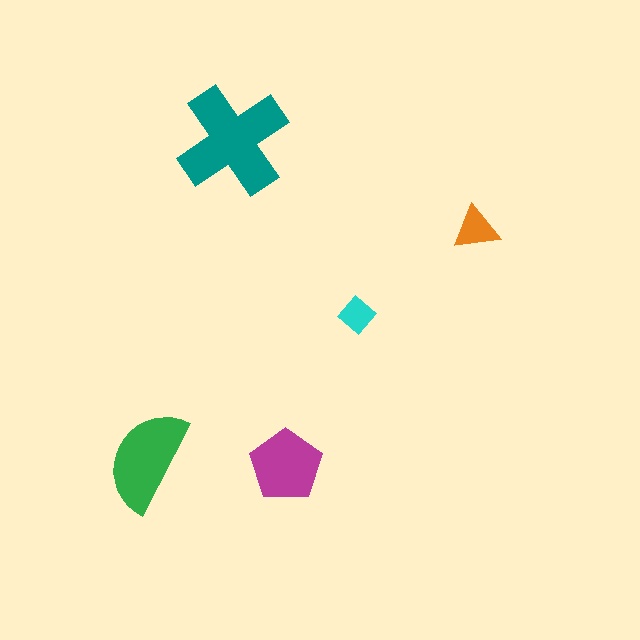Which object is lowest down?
The magenta pentagon is bottommost.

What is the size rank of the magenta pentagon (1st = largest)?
3rd.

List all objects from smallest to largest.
The cyan diamond, the orange triangle, the magenta pentagon, the green semicircle, the teal cross.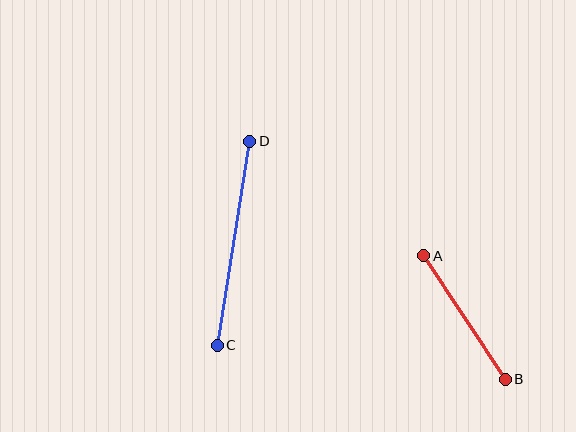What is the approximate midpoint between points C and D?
The midpoint is at approximately (233, 243) pixels.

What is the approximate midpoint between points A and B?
The midpoint is at approximately (465, 317) pixels.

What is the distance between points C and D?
The distance is approximately 207 pixels.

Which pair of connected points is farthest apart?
Points C and D are farthest apart.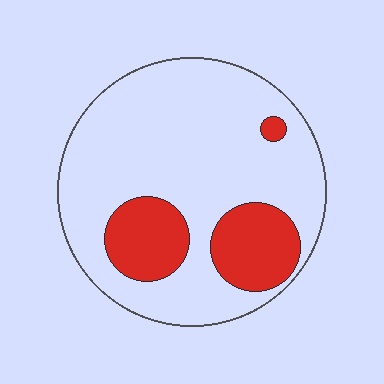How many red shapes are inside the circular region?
3.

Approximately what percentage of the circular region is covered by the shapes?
Approximately 20%.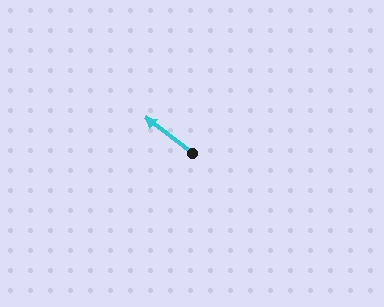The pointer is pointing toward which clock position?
Roughly 10 o'clock.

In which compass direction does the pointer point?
Northwest.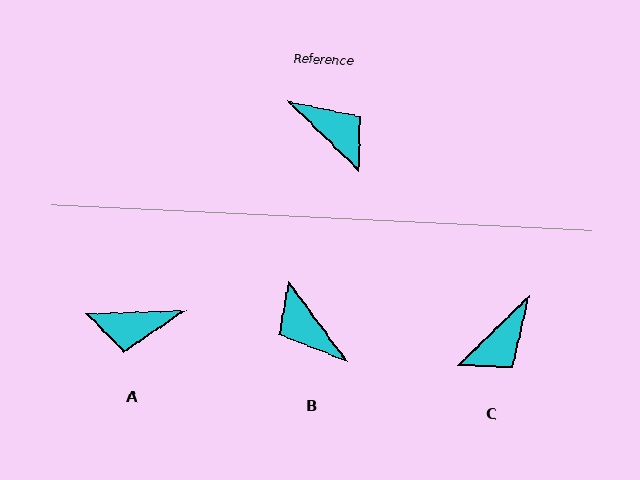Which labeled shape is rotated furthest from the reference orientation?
B, about 170 degrees away.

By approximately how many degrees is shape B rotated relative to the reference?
Approximately 170 degrees counter-clockwise.